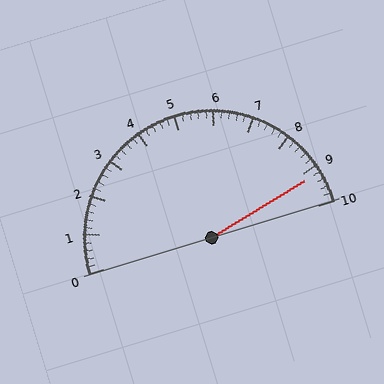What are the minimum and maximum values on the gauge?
The gauge ranges from 0 to 10.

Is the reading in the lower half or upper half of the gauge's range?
The reading is in the upper half of the range (0 to 10).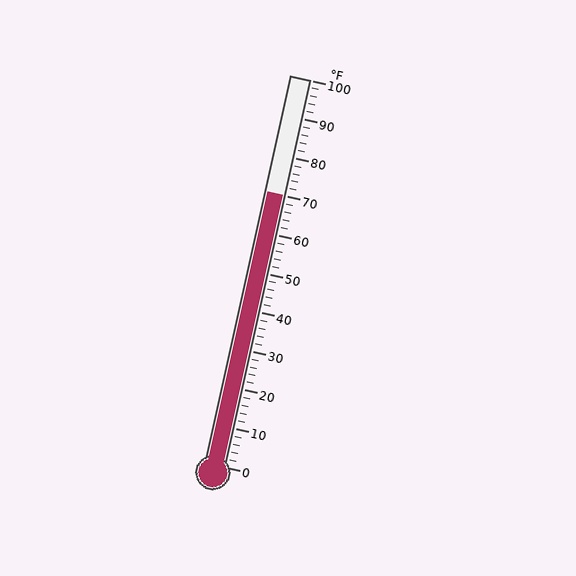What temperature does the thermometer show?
The thermometer shows approximately 70°F.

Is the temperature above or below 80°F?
The temperature is below 80°F.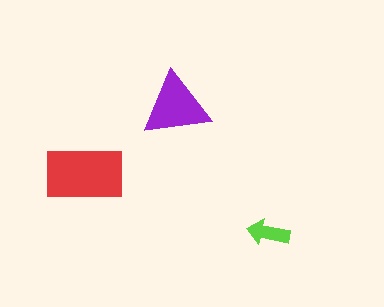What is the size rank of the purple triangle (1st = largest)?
2nd.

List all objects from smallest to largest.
The lime arrow, the purple triangle, the red rectangle.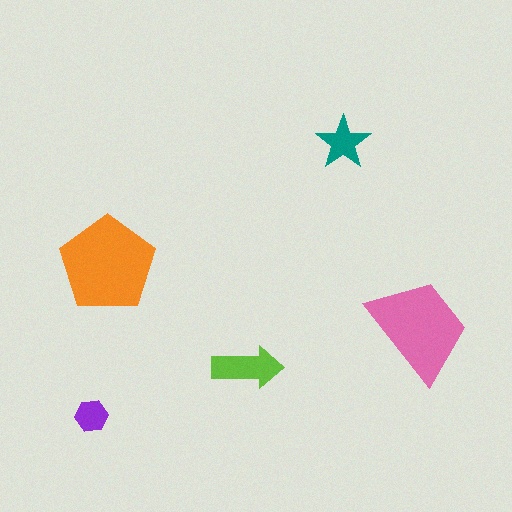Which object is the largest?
The orange pentagon.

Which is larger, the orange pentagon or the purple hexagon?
The orange pentagon.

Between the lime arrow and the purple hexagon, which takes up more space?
The lime arrow.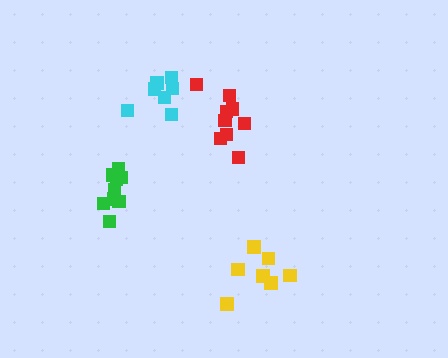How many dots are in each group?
Group 1: 10 dots, Group 2: 7 dots, Group 3: 8 dots, Group 4: 9 dots (34 total).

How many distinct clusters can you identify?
There are 4 distinct clusters.